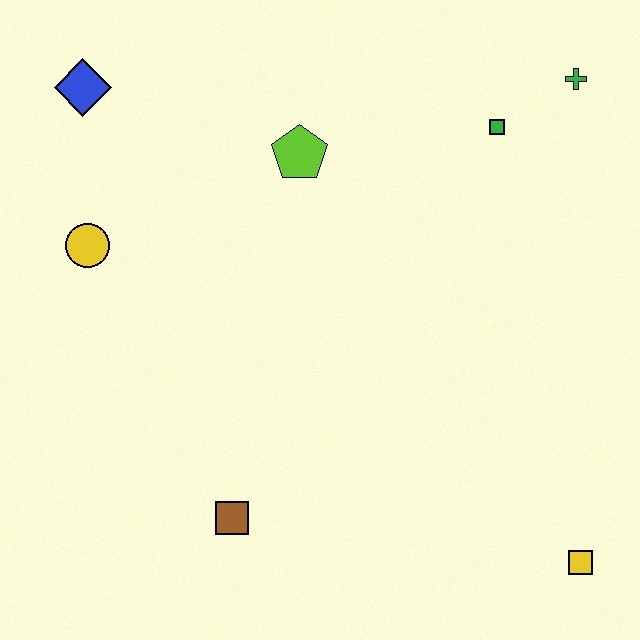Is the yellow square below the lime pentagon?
Yes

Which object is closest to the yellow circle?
The blue diamond is closest to the yellow circle.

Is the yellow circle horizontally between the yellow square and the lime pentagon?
No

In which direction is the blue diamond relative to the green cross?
The blue diamond is to the left of the green cross.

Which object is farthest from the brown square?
The green cross is farthest from the brown square.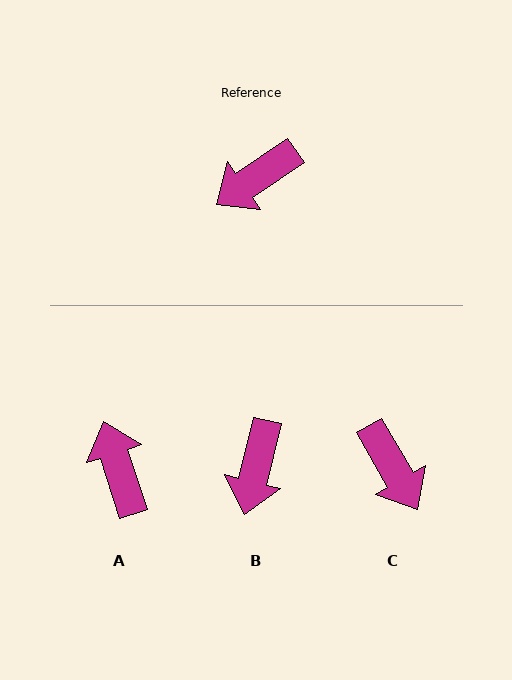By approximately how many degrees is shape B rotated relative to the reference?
Approximately 42 degrees counter-clockwise.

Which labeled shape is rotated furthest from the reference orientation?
A, about 106 degrees away.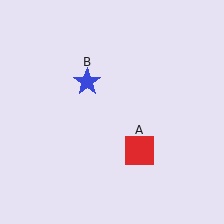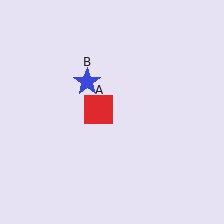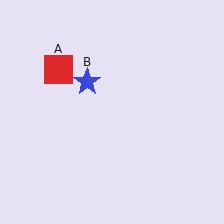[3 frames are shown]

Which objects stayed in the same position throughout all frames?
Blue star (object B) remained stationary.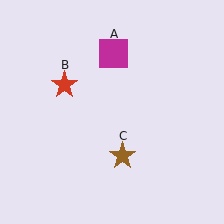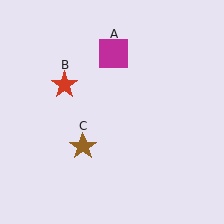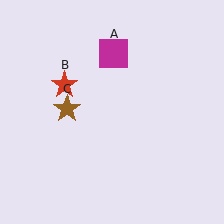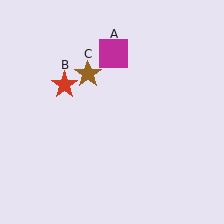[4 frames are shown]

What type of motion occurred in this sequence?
The brown star (object C) rotated clockwise around the center of the scene.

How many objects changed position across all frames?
1 object changed position: brown star (object C).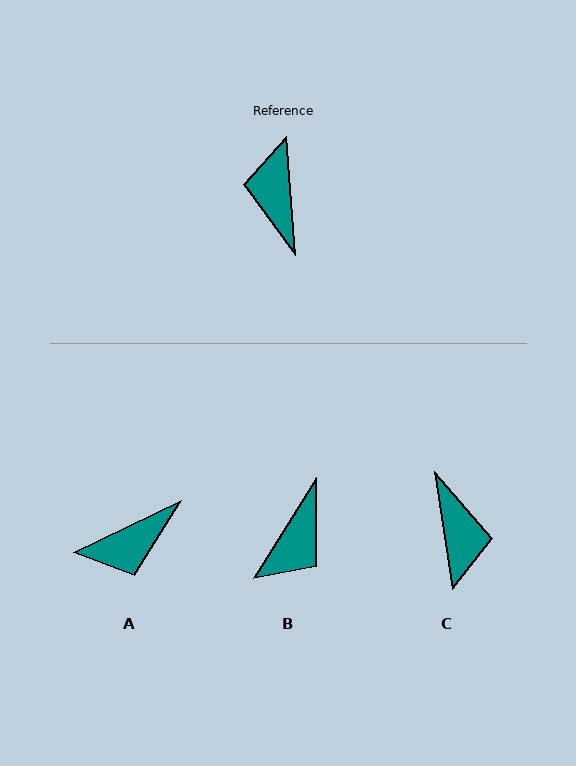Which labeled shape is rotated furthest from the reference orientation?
C, about 176 degrees away.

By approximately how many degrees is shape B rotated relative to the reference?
Approximately 143 degrees counter-clockwise.